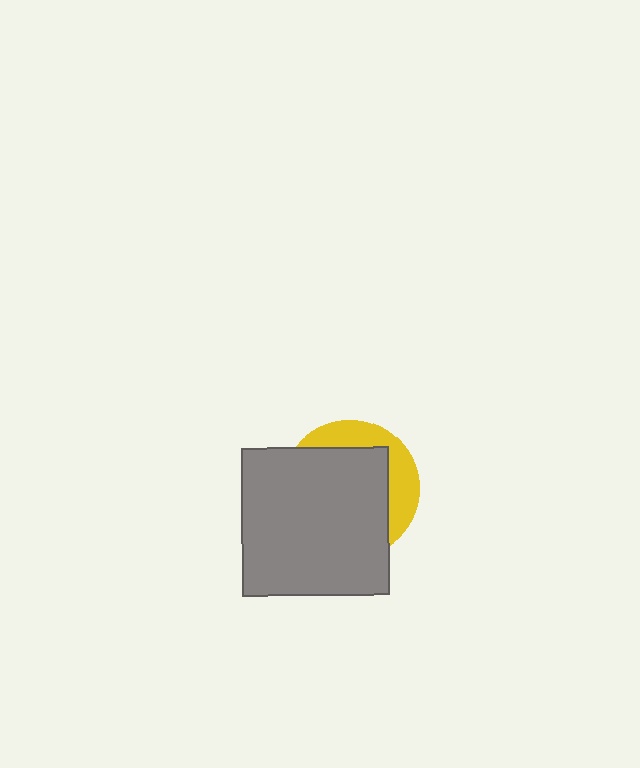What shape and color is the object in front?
The object in front is a gray square.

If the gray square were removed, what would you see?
You would see the complete yellow circle.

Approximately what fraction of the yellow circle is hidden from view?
Roughly 70% of the yellow circle is hidden behind the gray square.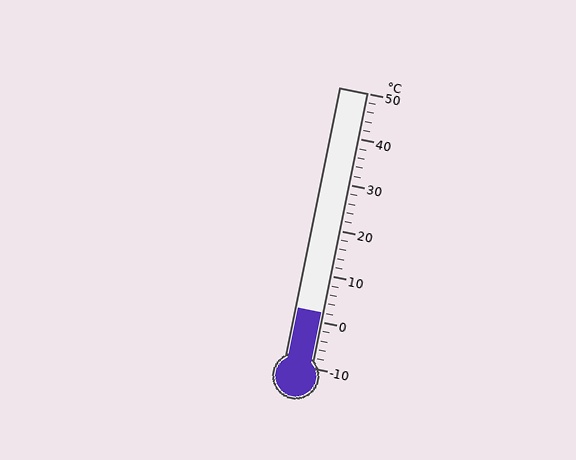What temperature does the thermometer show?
The thermometer shows approximately 2°C.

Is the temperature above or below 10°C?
The temperature is below 10°C.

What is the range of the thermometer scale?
The thermometer scale ranges from -10°C to 50°C.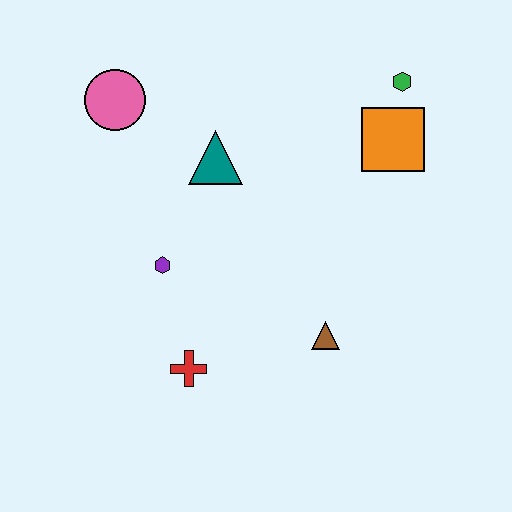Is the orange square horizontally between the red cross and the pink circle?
No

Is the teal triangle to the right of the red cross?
Yes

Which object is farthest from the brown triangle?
The pink circle is farthest from the brown triangle.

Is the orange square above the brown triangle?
Yes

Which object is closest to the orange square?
The green hexagon is closest to the orange square.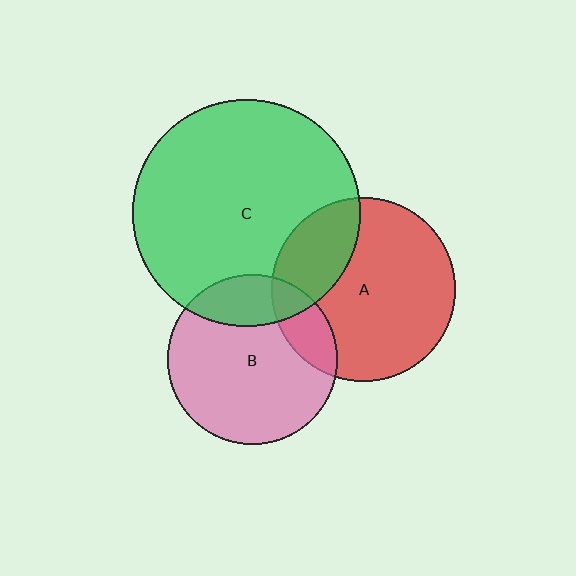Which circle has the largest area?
Circle C (green).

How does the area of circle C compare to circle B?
Approximately 1.8 times.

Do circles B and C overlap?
Yes.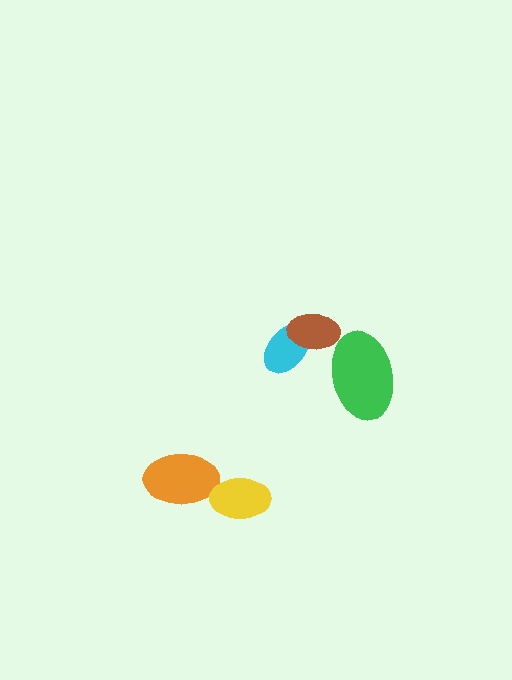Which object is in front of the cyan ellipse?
The brown ellipse is in front of the cyan ellipse.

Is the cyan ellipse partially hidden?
Yes, it is partially covered by another shape.